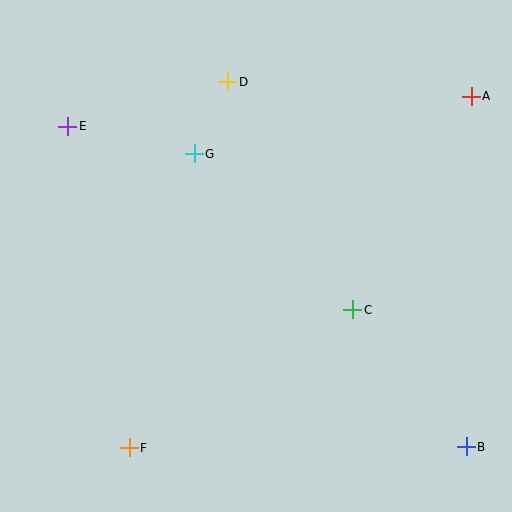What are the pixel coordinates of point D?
Point D is at (228, 82).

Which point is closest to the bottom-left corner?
Point F is closest to the bottom-left corner.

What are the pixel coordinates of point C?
Point C is at (353, 310).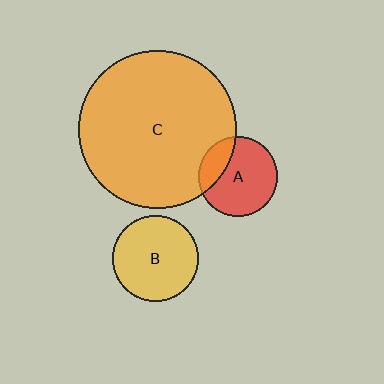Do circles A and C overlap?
Yes.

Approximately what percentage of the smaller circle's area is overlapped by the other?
Approximately 25%.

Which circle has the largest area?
Circle C (orange).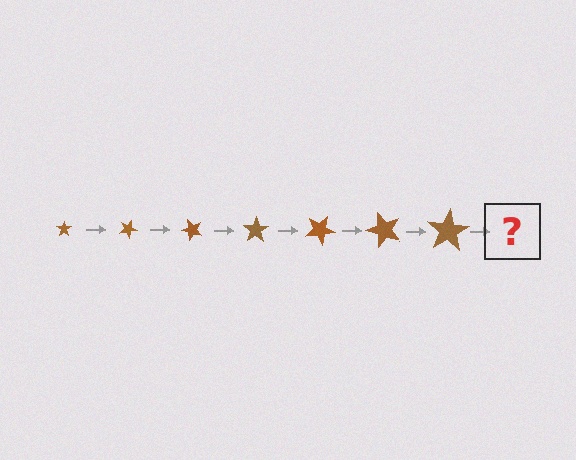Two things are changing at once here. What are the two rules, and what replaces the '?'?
The two rules are that the star grows larger each step and it rotates 25 degrees each step. The '?' should be a star, larger than the previous one and rotated 175 degrees from the start.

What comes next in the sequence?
The next element should be a star, larger than the previous one and rotated 175 degrees from the start.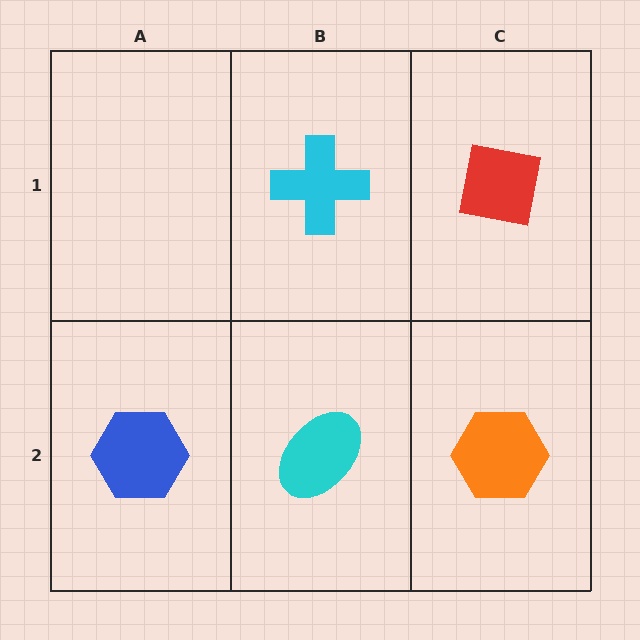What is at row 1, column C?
A red square.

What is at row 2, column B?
A cyan ellipse.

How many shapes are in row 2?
3 shapes.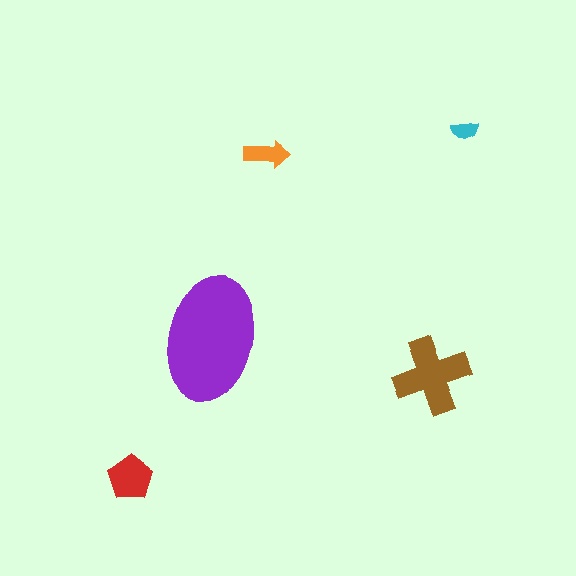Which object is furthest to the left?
The red pentagon is leftmost.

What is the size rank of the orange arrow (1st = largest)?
4th.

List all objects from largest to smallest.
The purple ellipse, the brown cross, the red pentagon, the orange arrow, the cyan semicircle.